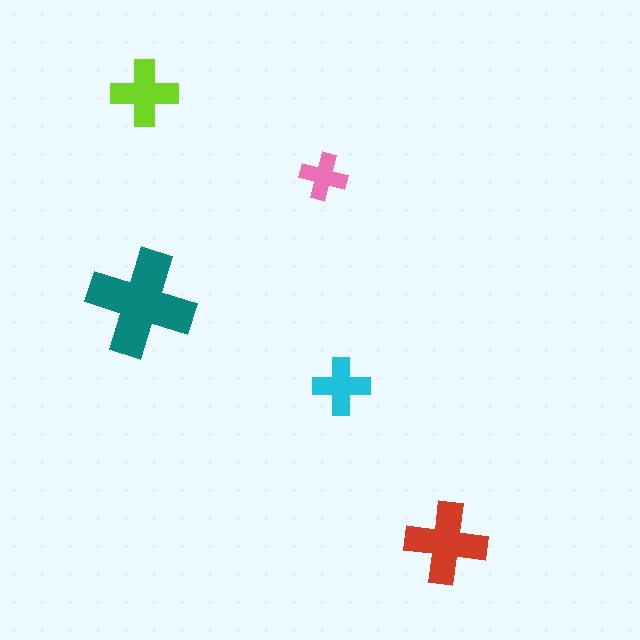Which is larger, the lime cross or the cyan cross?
The lime one.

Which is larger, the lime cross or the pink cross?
The lime one.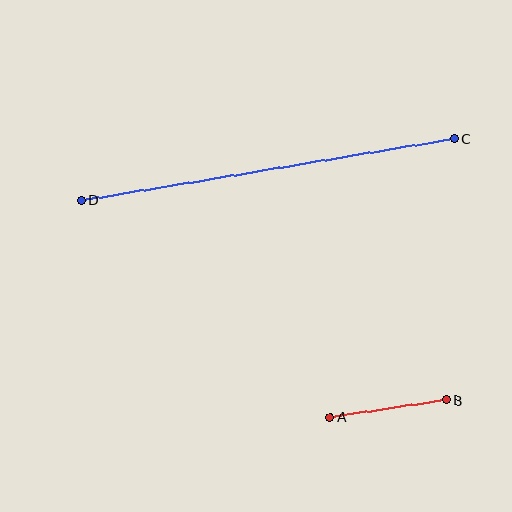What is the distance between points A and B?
The distance is approximately 117 pixels.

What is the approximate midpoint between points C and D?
The midpoint is at approximately (268, 169) pixels.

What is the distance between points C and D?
The distance is approximately 378 pixels.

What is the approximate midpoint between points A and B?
The midpoint is at approximately (388, 409) pixels.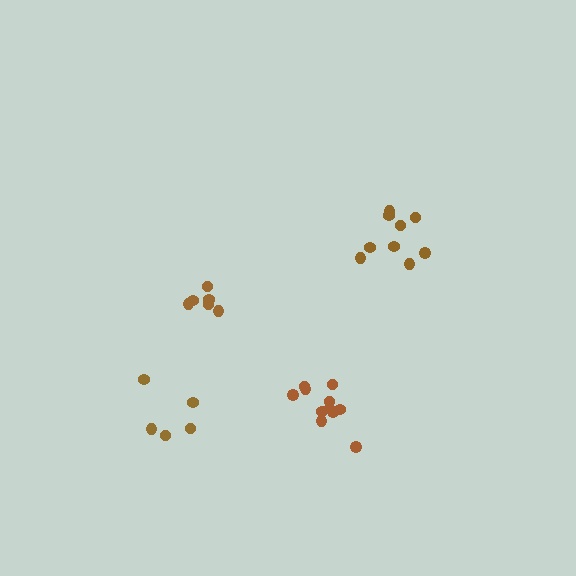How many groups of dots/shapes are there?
There are 4 groups.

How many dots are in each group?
Group 1: 11 dots, Group 2: 6 dots, Group 3: 9 dots, Group 4: 5 dots (31 total).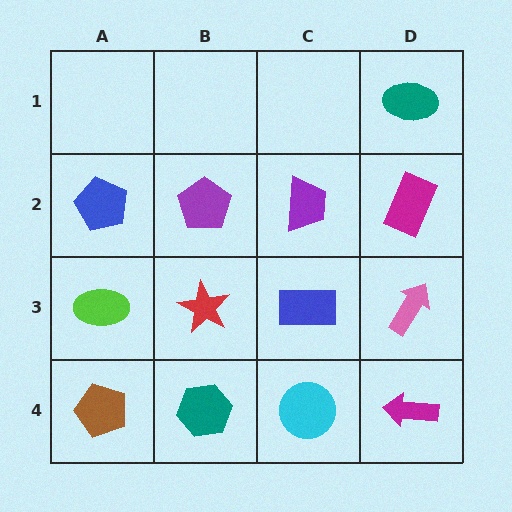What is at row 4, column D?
A magenta arrow.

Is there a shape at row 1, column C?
No, that cell is empty.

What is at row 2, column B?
A purple pentagon.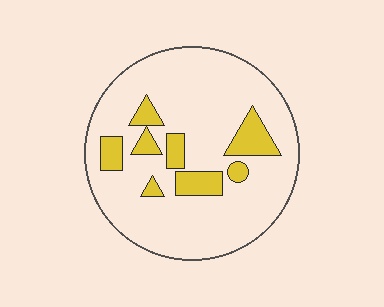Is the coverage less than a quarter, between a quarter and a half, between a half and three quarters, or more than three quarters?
Less than a quarter.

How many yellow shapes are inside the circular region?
8.